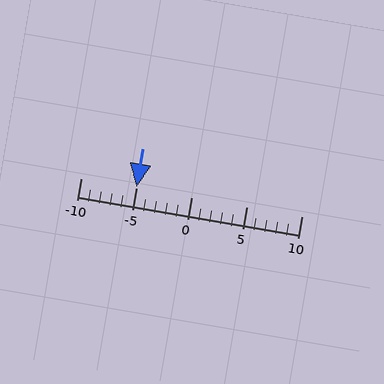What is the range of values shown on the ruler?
The ruler shows values from -10 to 10.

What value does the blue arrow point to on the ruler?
The blue arrow points to approximately -5.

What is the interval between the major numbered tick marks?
The major tick marks are spaced 5 units apart.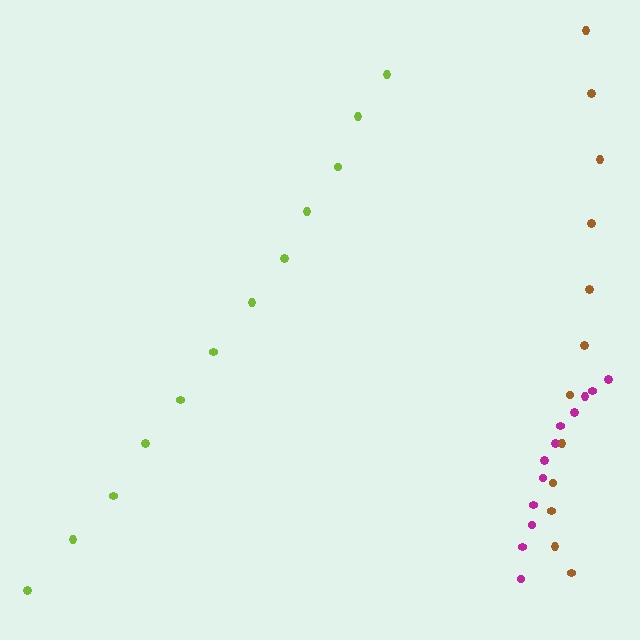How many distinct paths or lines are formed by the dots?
There are 3 distinct paths.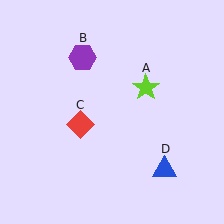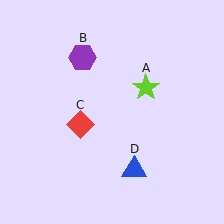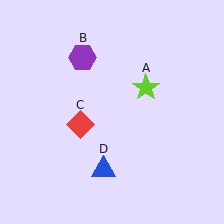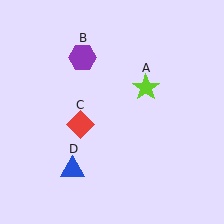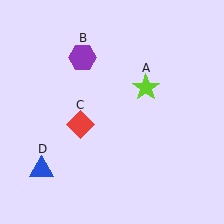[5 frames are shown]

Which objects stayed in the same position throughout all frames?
Lime star (object A) and purple hexagon (object B) and red diamond (object C) remained stationary.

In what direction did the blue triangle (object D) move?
The blue triangle (object D) moved left.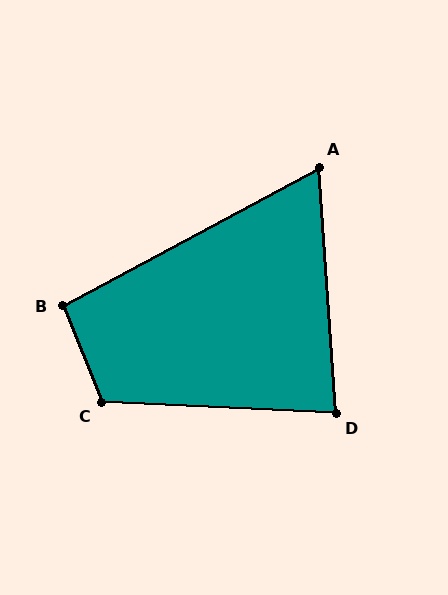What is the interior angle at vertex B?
Approximately 96 degrees (obtuse).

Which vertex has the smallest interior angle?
A, at approximately 66 degrees.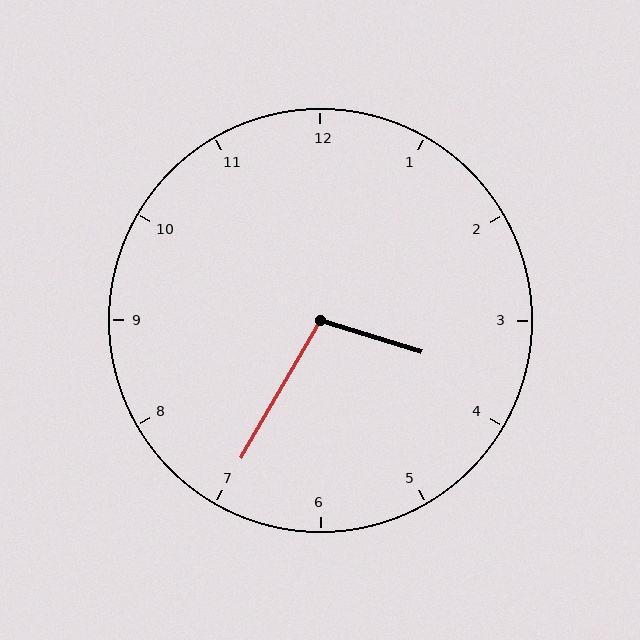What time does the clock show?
3:35.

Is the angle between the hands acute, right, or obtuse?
It is obtuse.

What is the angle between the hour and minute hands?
Approximately 102 degrees.